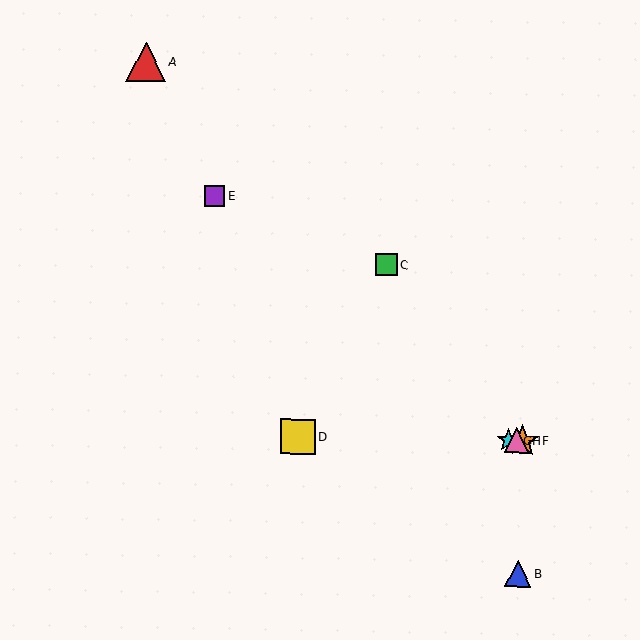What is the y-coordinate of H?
Object H is at y≈441.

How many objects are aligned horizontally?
4 objects (D, F, G, H) are aligned horizontally.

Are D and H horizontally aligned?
Yes, both are at y≈437.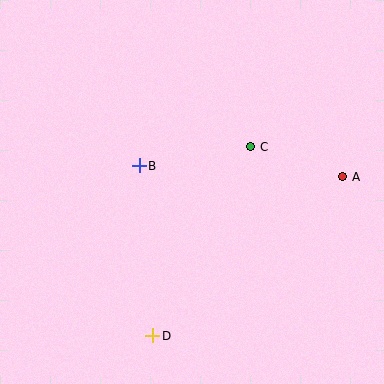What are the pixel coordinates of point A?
Point A is at (343, 177).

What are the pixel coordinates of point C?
Point C is at (250, 147).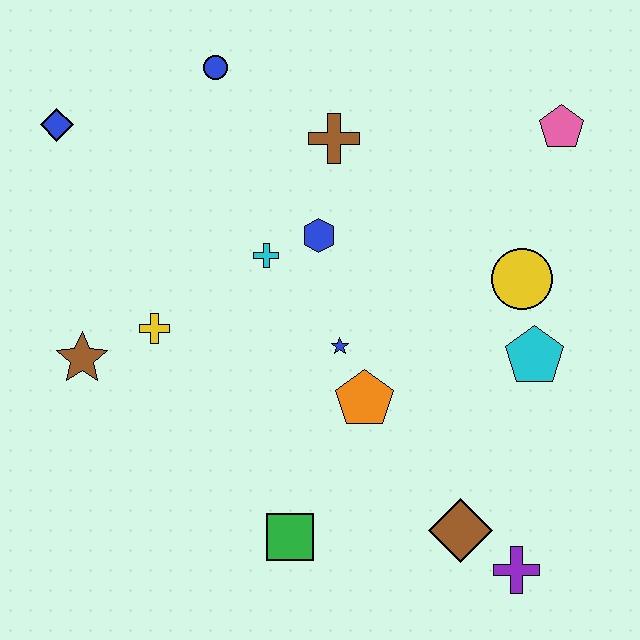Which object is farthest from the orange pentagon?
The blue diamond is farthest from the orange pentagon.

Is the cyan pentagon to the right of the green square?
Yes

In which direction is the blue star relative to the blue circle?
The blue star is below the blue circle.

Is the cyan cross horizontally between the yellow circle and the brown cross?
No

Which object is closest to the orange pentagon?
The blue star is closest to the orange pentagon.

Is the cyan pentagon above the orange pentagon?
Yes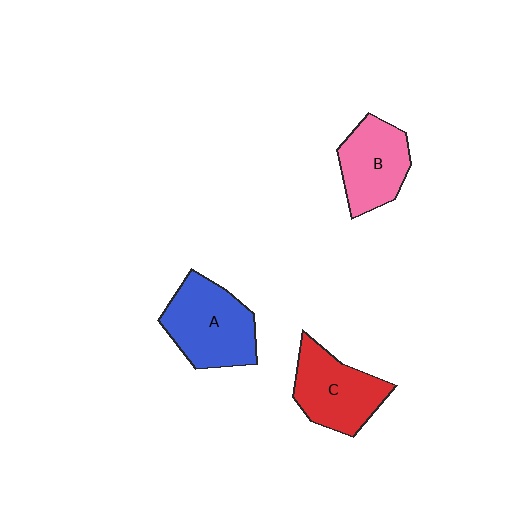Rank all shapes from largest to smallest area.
From largest to smallest: A (blue), C (red), B (pink).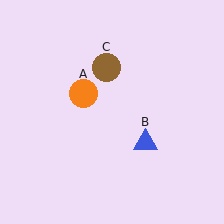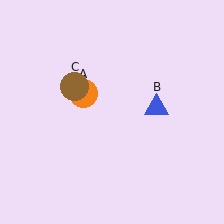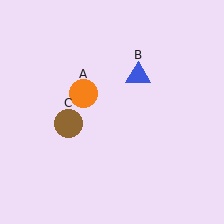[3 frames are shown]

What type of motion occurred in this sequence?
The blue triangle (object B), brown circle (object C) rotated counterclockwise around the center of the scene.